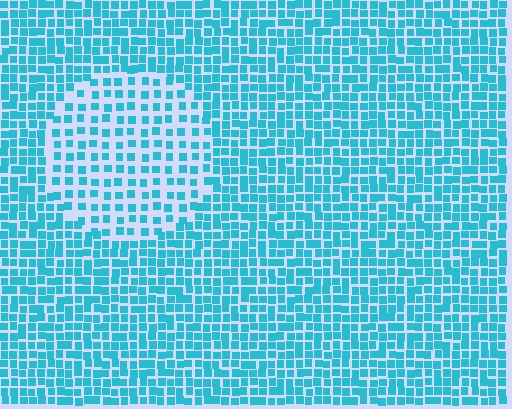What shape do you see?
I see a circle.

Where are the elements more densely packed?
The elements are more densely packed outside the circle boundary.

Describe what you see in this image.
The image contains small cyan elements arranged at two different densities. A circle-shaped region is visible where the elements are less densely packed than the surrounding area.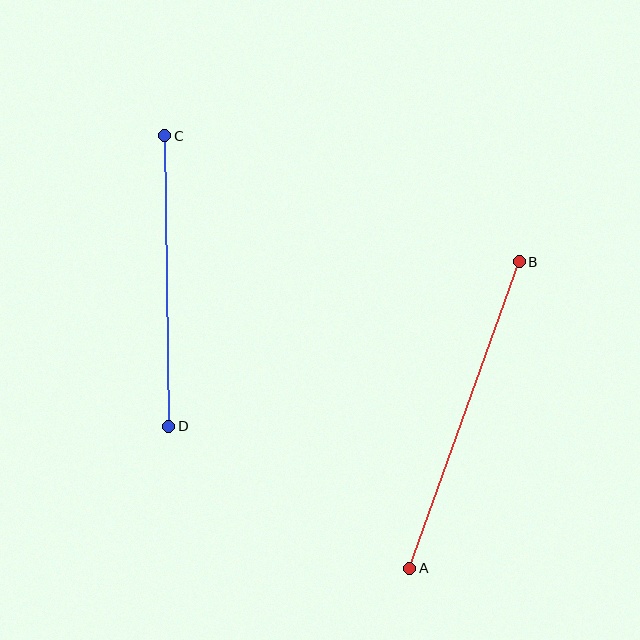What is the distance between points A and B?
The distance is approximately 325 pixels.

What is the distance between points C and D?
The distance is approximately 291 pixels.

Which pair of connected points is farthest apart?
Points A and B are farthest apart.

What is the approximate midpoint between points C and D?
The midpoint is at approximately (167, 281) pixels.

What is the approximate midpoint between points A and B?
The midpoint is at approximately (465, 415) pixels.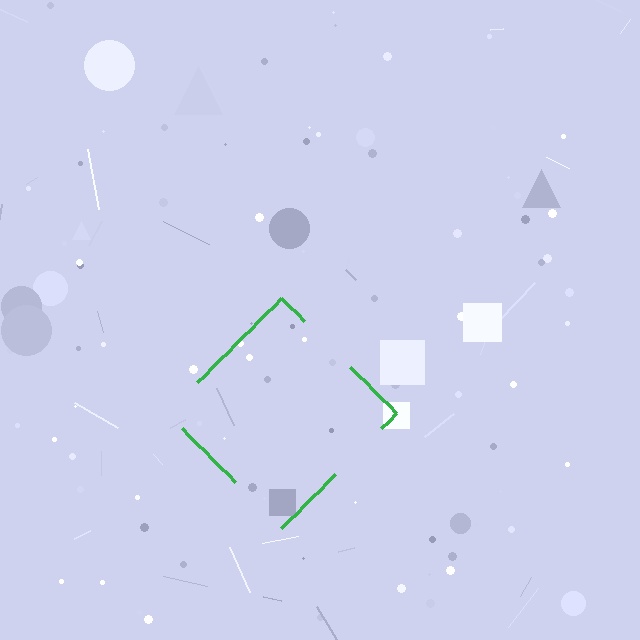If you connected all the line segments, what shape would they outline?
They would outline a diamond.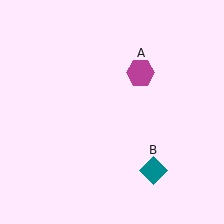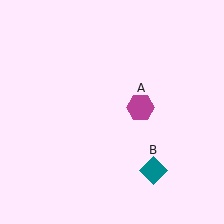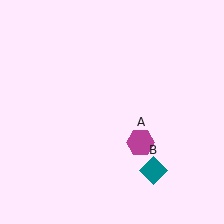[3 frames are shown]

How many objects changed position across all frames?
1 object changed position: magenta hexagon (object A).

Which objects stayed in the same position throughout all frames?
Teal diamond (object B) remained stationary.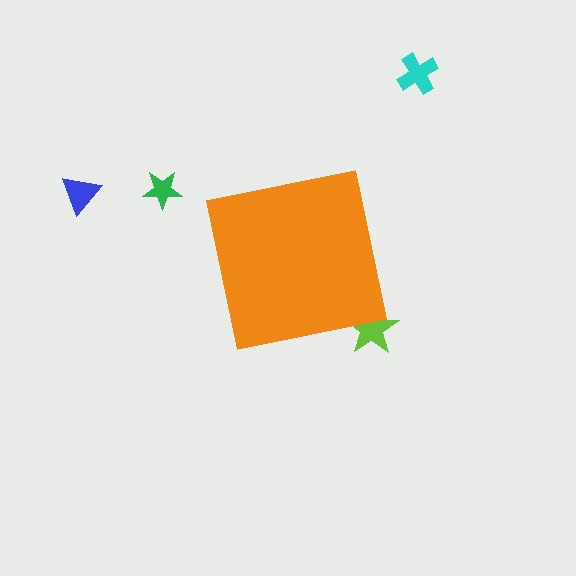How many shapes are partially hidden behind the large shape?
1 shape is partially hidden.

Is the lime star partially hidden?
Yes, the lime star is partially hidden behind the orange square.